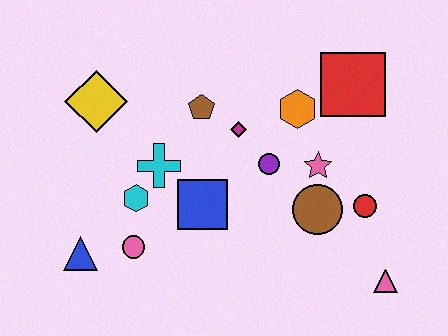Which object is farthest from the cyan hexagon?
The pink triangle is farthest from the cyan hexagon.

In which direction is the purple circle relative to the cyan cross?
The purple circle is to the right of the cyan cross.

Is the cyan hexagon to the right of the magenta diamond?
No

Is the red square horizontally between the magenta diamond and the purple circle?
No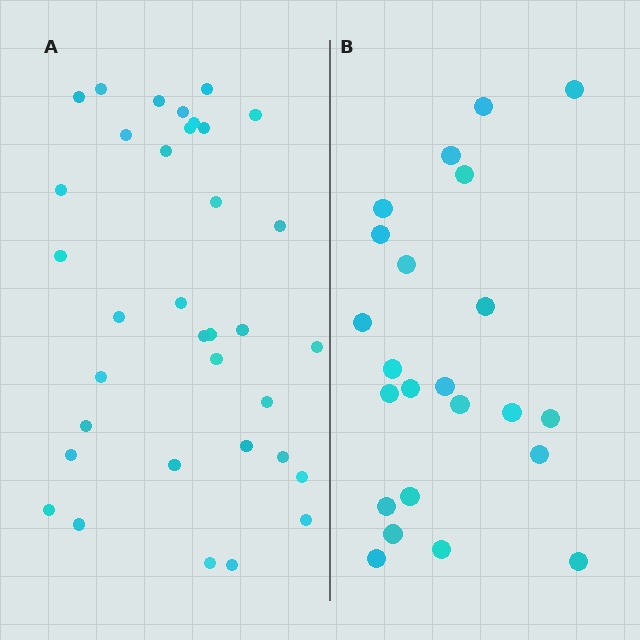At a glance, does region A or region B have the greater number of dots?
Region A (the left region) has more dots.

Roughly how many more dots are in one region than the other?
Region A has roughly 12 or so more dots than region B.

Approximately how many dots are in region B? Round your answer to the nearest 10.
About 20 dots. (The exact count is 23, which rounds to 20.)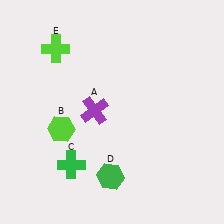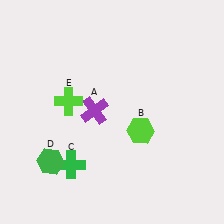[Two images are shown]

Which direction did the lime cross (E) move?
The lime cross (E) moved down.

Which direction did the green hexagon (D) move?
The green hexagon (D) moved left.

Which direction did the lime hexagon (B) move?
The lime hexagon (B) moved right.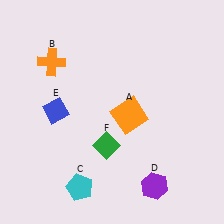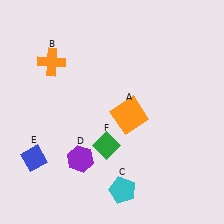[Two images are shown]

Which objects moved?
The objects that moved are: the cyan pentagon (C), the purple hexagon (D), the blue diamond (E).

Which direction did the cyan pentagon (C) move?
The cyan pentagon (C) moved right.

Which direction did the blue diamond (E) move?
The blue diamond (E) moved down.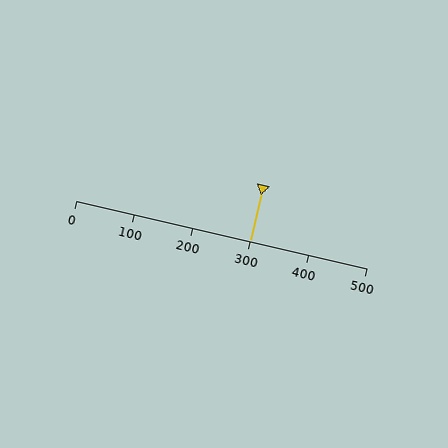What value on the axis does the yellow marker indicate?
The marker indicates approximately 300.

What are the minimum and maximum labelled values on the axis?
The axis runs from 0 to 500.